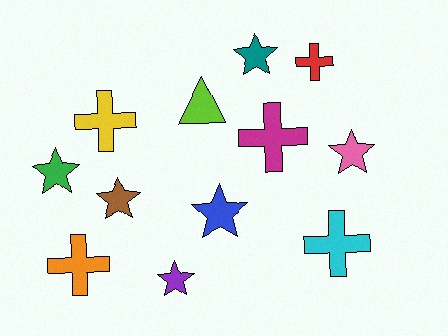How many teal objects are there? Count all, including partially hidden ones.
There is 1 teal object.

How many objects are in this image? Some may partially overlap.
There are 12 objects.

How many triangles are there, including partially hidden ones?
There is 1 triangle.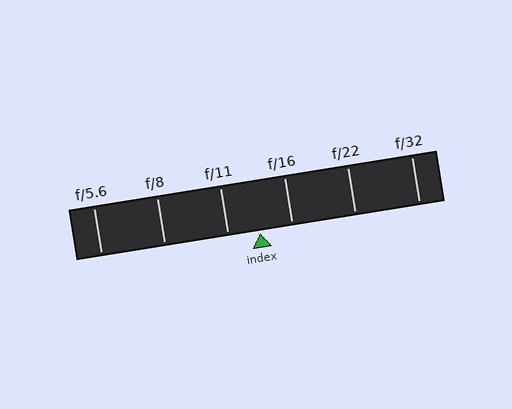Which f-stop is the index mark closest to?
The index mark is closest to f/11.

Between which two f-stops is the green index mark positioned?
The index mark is between f/11 and f/16.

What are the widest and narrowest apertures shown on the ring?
The widest aperture shown is f/5.6 and the narrowest is f/32.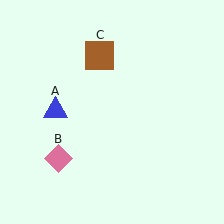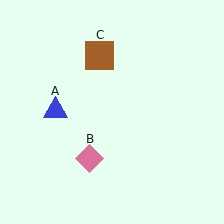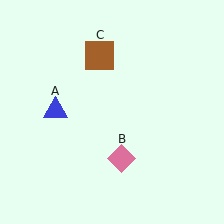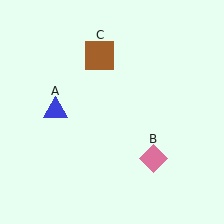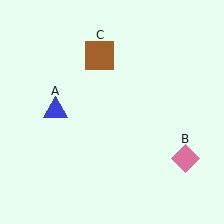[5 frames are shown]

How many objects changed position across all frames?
1 object changed position: pink diamond (object B).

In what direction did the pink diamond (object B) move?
The pink diamond (object B) moved right.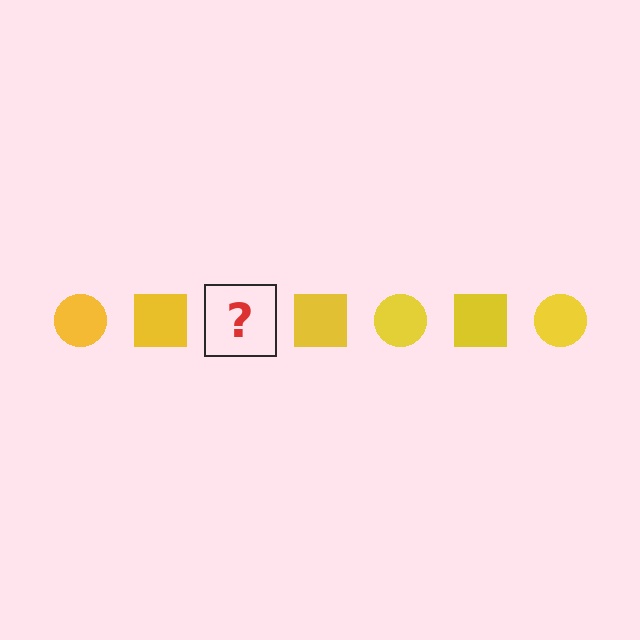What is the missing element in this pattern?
The missing element is a yellow circle.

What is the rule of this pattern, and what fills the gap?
The rule is that the pattern cycles through circle, square shapes in yellow. The gap should be filled with a yellow circle.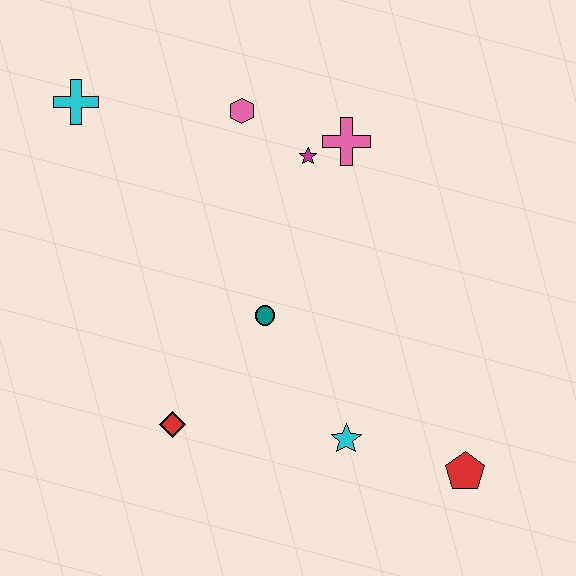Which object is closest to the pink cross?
The magenta star is closest to the pink cross.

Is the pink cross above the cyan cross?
No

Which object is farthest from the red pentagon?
The cyan cross is farthest from the red pentagon.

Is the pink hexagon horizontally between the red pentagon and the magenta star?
No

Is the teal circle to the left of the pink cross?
Yes